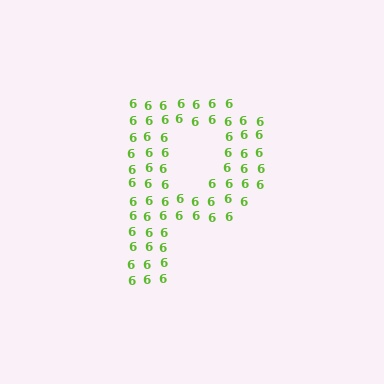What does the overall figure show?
The overall figure shows the letter P.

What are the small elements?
The small elements are digit 6's.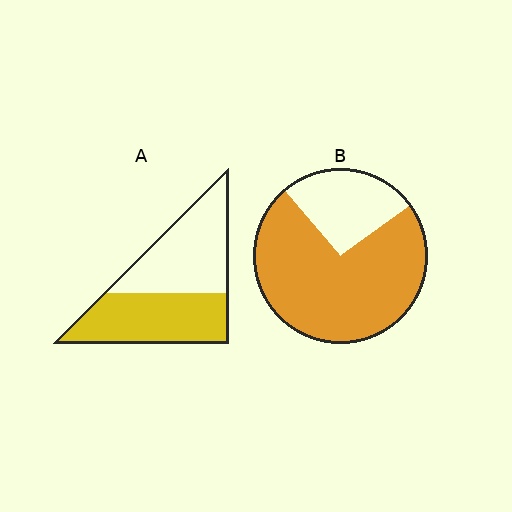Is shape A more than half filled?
Roughly half.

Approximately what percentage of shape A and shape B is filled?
A is approximately 50% and B is approximately 75%.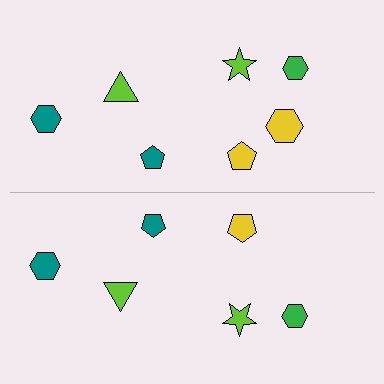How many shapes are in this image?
There are 13 shapes in this image.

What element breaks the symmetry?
A yellow hexagon is missing from the bottom side.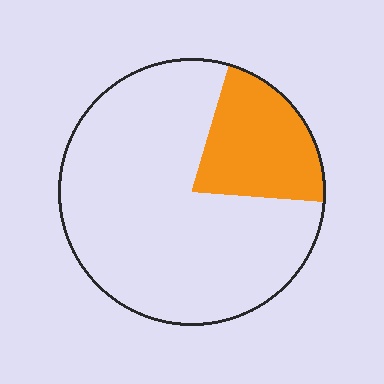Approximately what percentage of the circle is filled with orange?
Approximately 20%.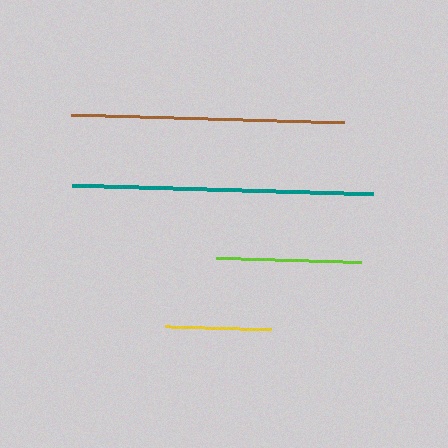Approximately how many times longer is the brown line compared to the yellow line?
The brown line is approximately 2.6 times the length of the yellow line.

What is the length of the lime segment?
The lime segment is approximately 144 pixels long.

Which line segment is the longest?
The teal line is the longest at approximately 302 pixels.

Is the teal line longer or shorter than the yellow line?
The teal line is longer than the yellow line.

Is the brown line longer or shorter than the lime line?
The brown line is longer than the lime line.